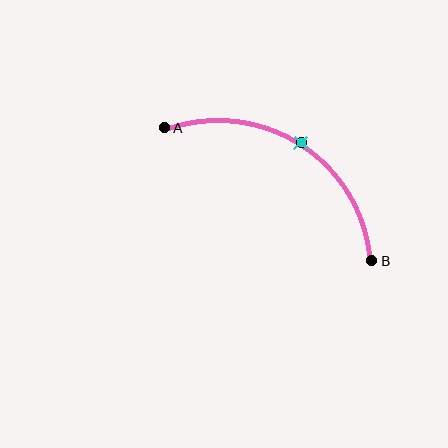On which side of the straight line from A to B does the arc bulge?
The arc bulges above the straight line connecting A and B.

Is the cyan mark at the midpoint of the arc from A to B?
Yes. The cyan mark lies on the arc at equal arc-length from both A and B — it is the arc midpoint.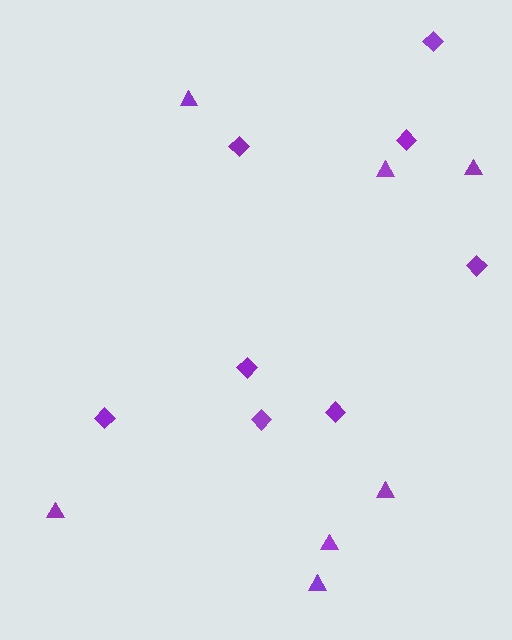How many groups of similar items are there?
There are 2 groups: one group of diamonds (8) and one group of triangles (7).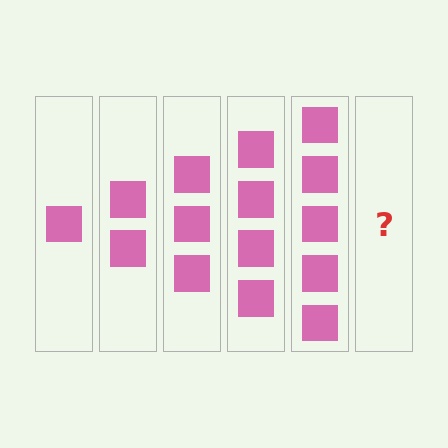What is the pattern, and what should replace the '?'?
The pattern is that each step adds one more square. The '?' should be 6 squares.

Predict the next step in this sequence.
The next step is 6 squares.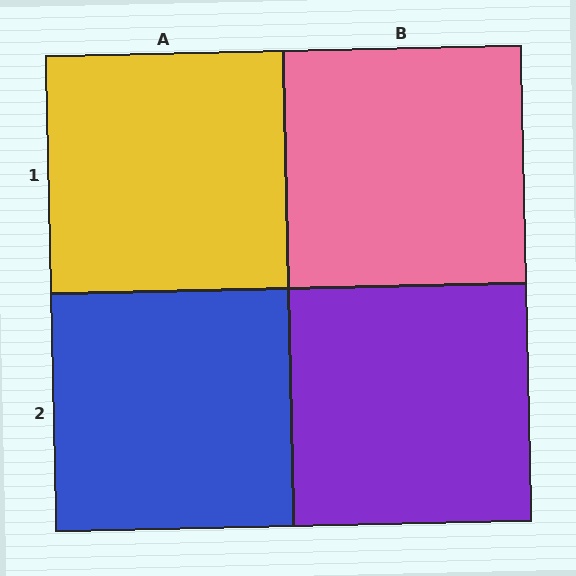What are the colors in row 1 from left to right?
Yellow, pink.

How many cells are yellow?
1 cell is yellow.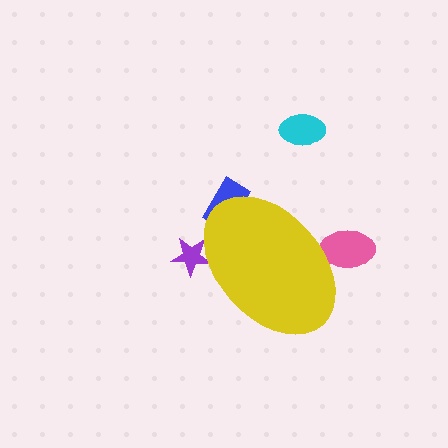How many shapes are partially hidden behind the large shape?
3 shapes are partially hidden.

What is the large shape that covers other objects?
A yellow ellipse.